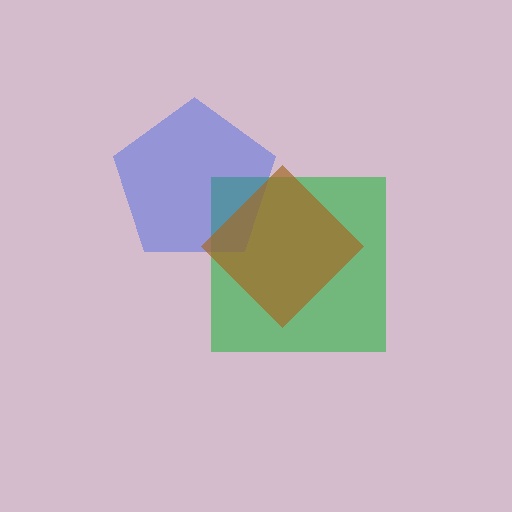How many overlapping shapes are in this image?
There are 3 overlapping shapes in the image.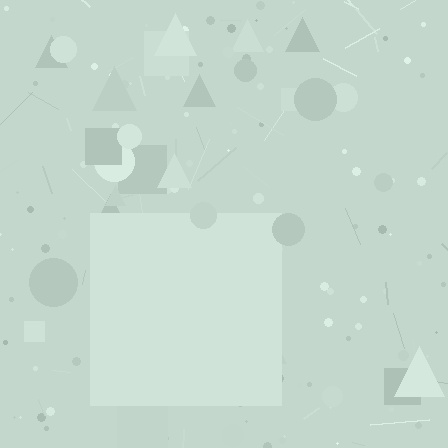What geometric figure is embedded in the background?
A square is embedded in the background.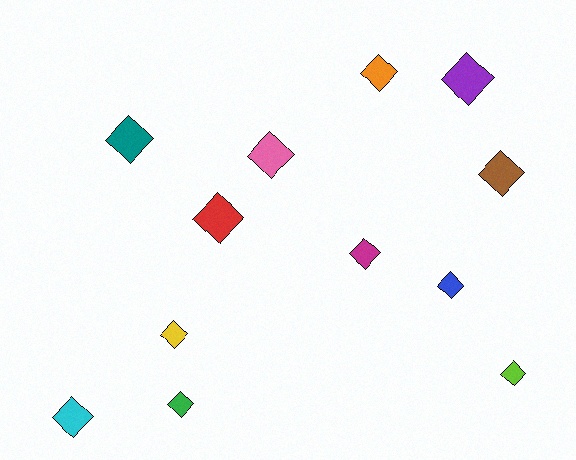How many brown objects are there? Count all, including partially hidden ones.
There is 1 brown object.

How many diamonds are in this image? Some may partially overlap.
There are 12 diamonds.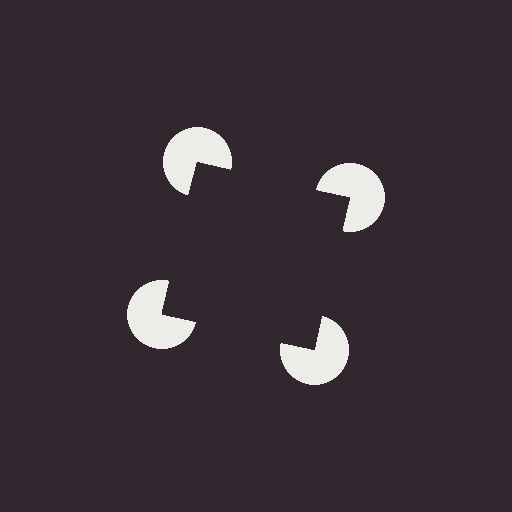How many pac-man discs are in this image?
There are 4 — one at each vertex of the illusory square.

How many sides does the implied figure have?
4 sides.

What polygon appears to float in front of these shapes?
An illusory square — its edges are inferred from the aligned wedge cuts in the pac-man discs, not physically drawn.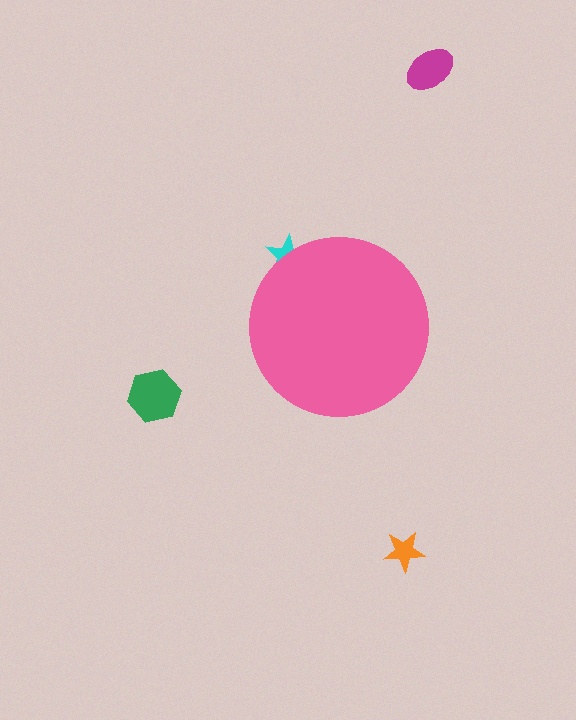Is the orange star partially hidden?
No, the orange star is fully visible.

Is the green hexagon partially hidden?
No, the green hexagon is fully visible.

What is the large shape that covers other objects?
A pink circle.